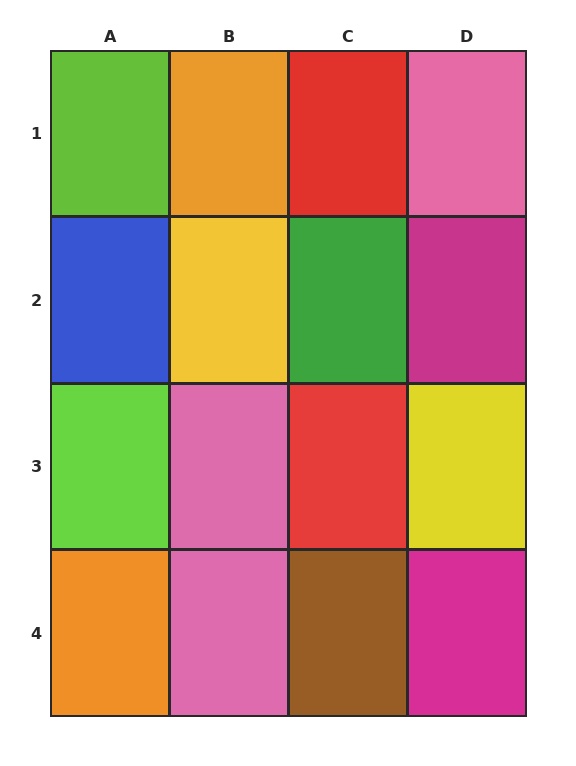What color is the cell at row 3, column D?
Yellow.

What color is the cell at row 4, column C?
Brown.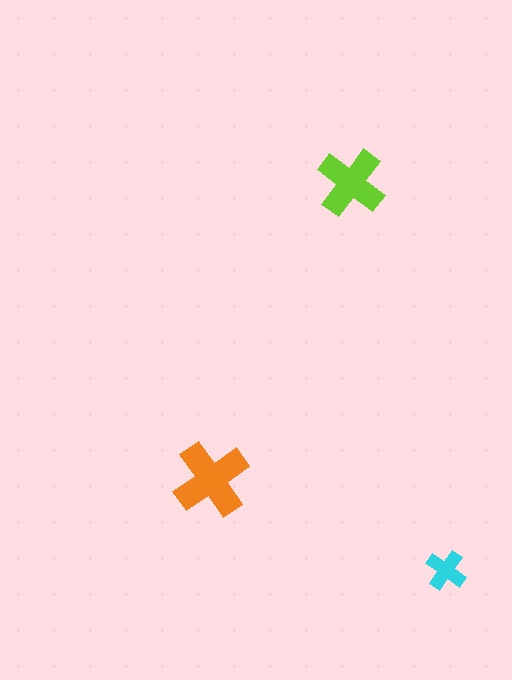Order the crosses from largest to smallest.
the orange one, the lime one, the cyan one.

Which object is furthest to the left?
The orange cross is leftmost.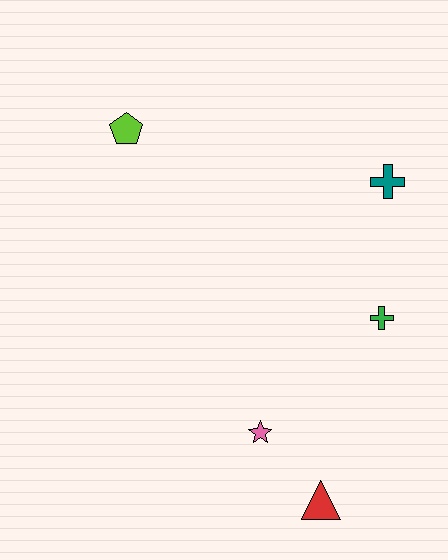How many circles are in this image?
There are no circles.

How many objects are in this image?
There are 5 objects.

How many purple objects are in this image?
There are no purple objects.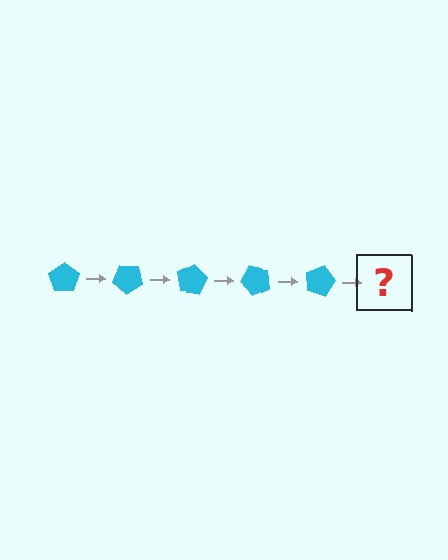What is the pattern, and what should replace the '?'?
The pattern is that the pentagon rotates 40 degrees each step. The '?' should be a cyan pentagon rotated 200 degrees.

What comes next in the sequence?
The next element should be a cyan pentagon rotated 200 degrees.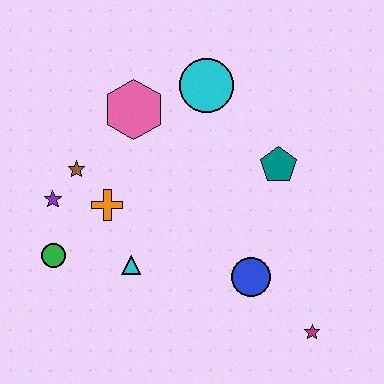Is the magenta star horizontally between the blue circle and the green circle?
No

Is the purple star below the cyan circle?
Yes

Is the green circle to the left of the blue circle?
Yes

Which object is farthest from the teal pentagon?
The green circle is farthest from the teal pentagon.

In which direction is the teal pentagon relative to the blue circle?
The teal pentagon is above the blue circle.